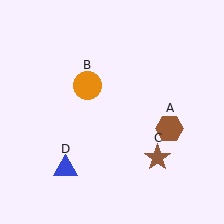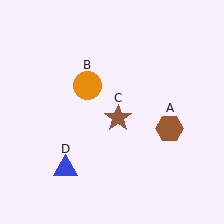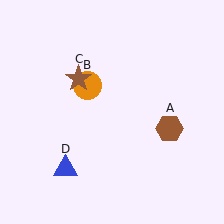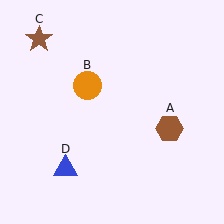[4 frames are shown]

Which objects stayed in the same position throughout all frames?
Brown hexagon (object A) and orange circle (object B) and blue triangle (object D) remained stationary.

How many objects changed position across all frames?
1 object changed position: brown star (object C).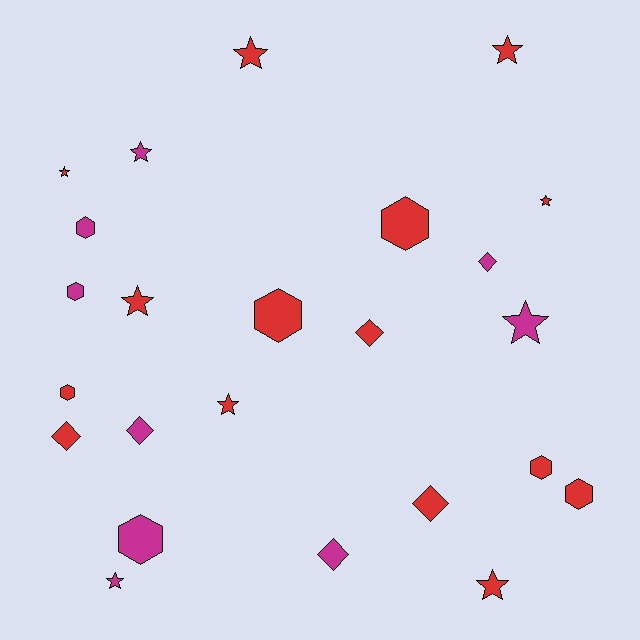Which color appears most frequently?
Red, with 15 objects.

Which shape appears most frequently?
Star, with 10 objects.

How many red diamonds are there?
There are 3 red diamonds.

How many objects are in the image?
There are 24 objects.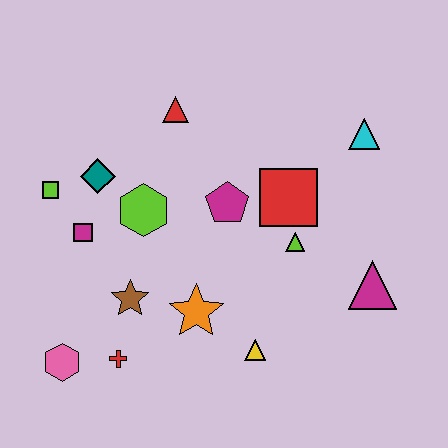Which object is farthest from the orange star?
The cyan triangle is farthest from the orange star.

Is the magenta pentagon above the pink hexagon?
Yes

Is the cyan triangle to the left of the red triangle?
No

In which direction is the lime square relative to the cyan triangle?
The lime square is to the left of the cyan triangle.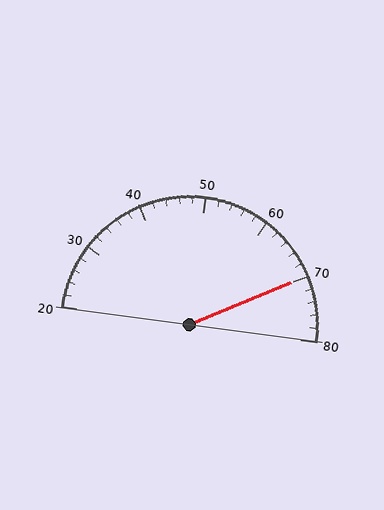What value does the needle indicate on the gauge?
The needle indicates approximately 70.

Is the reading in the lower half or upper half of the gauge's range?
The reading is in the upper half of the range (20 to 80).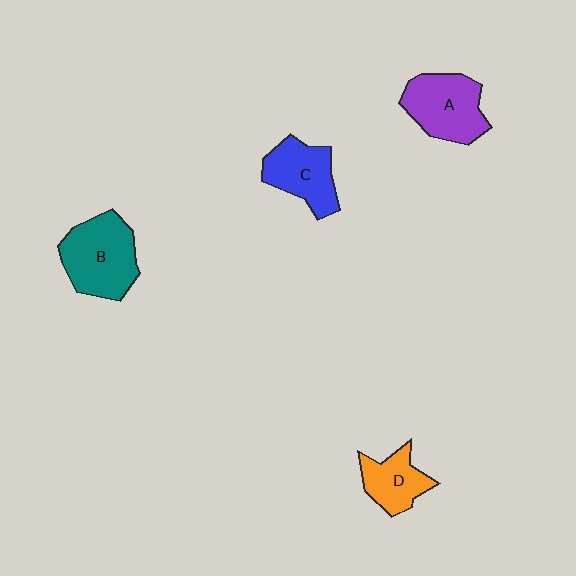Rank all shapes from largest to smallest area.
From largest to smallest: B (teal), A (purple), C (blue), D (orange).